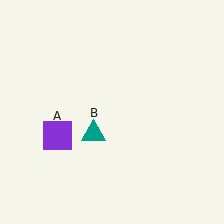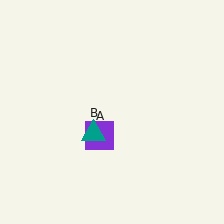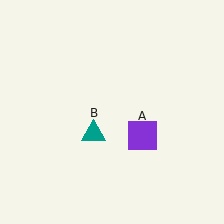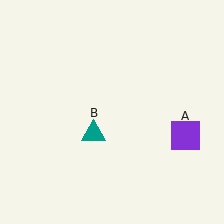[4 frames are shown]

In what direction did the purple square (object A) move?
The purple square (object A) moved right.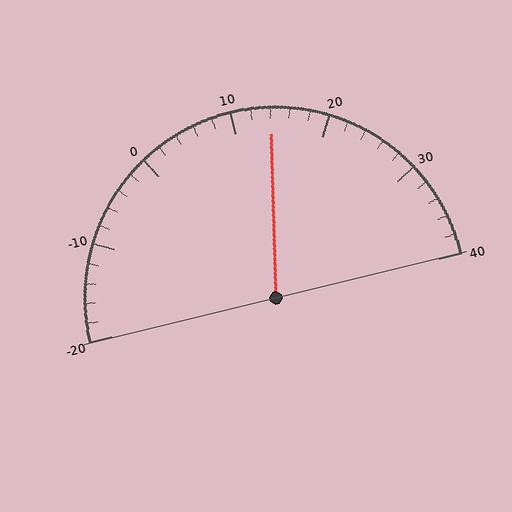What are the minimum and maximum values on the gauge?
The gauge ranges from -20 to 40.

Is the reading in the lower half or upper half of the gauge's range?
The reading is in the upper half of the range (-20 to 40).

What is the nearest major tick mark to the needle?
The nearest major tick mark is 10.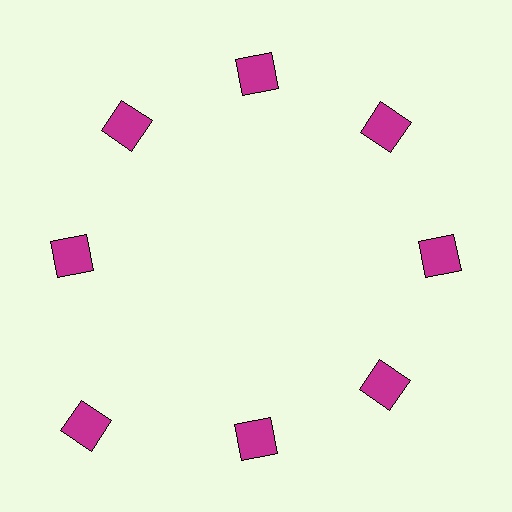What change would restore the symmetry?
The symmetry would be restored by moving it inward, back onto the ring so that all 8 squares sit at equal angles and equal distance from the center.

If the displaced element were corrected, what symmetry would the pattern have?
It would have 8-fold rotational symmetry — the pattern would map onto itself every 45 degrees.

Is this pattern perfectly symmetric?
No. The 8 magenta squares are arranged in a ring, but one element near the 8 o'clock position is pushed outward from the center, breaking the 8-fold rotational symmetry.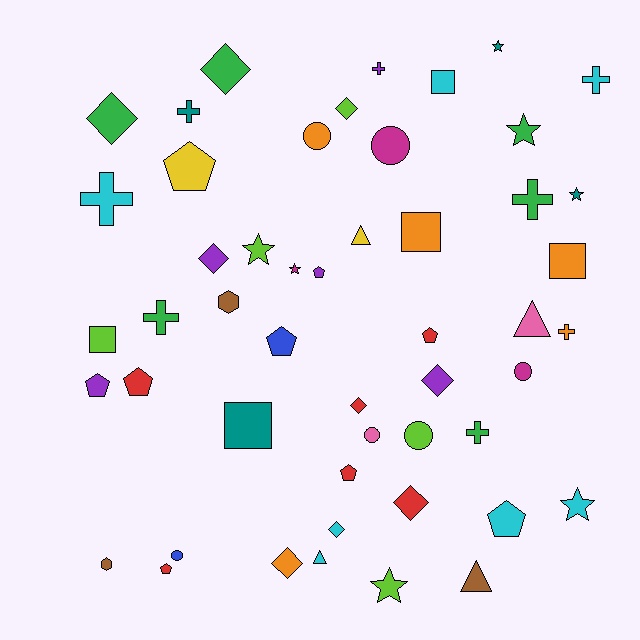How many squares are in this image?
There are 5 squares.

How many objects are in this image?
There are 50 objects.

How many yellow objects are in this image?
There are 2 yellow objects.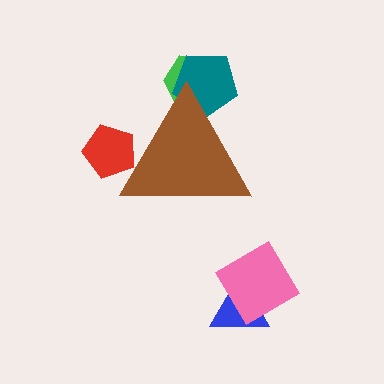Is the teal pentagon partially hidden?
Yes, the teal pentagon is partially hidden behind the brown triangle.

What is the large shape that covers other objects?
A brown triangle.